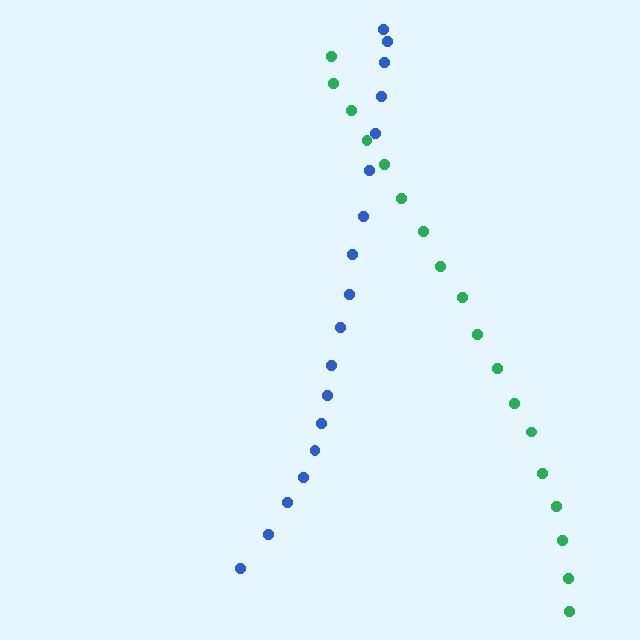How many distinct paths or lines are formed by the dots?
There are 2 distinct paths.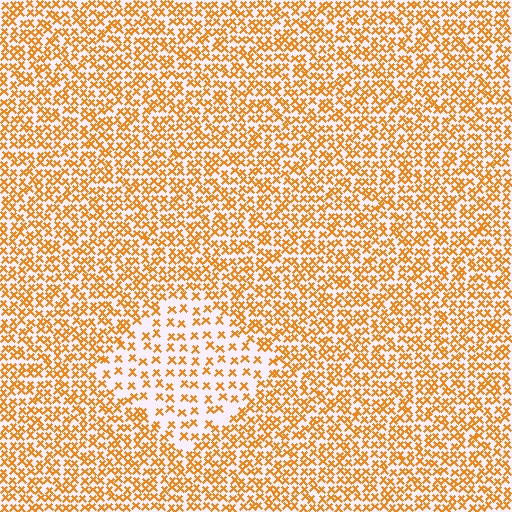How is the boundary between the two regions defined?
The boundary is defined by a change in element density (approximately 2.1x ratio). All elements are the same color, size, and shape.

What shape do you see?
I see a diamond.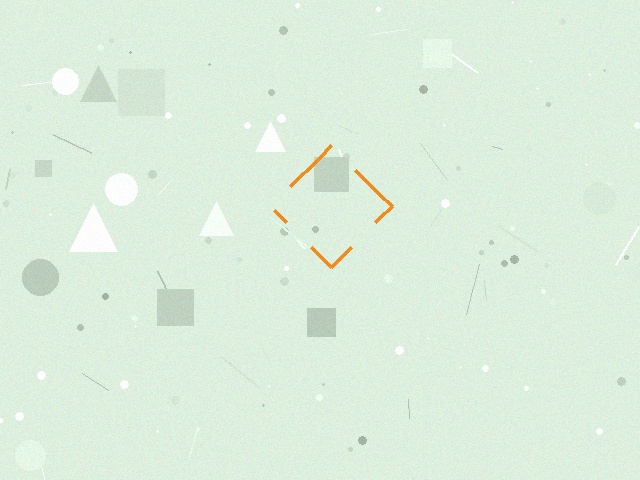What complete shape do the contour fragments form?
The contour fragments form a diamond.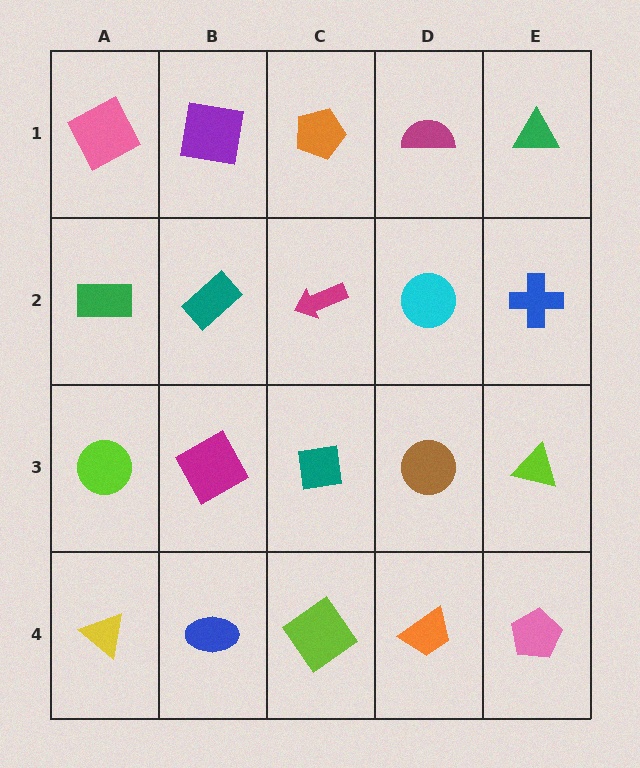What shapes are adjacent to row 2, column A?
A pink square (row 1, column A), a lime circle (row 3, column A), a teal rectangle (row 2, column B).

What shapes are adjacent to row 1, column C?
A magenta arrow (row 2, column C), a purple square (row 1, column B), a magenta semicircle (row 1, column D).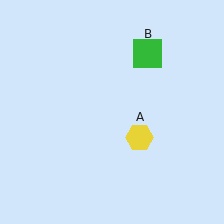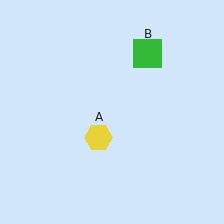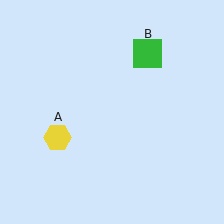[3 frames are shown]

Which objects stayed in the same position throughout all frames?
Green square (object B) remained stationary.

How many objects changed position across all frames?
1 object changed position: yellow hexagon (object A).